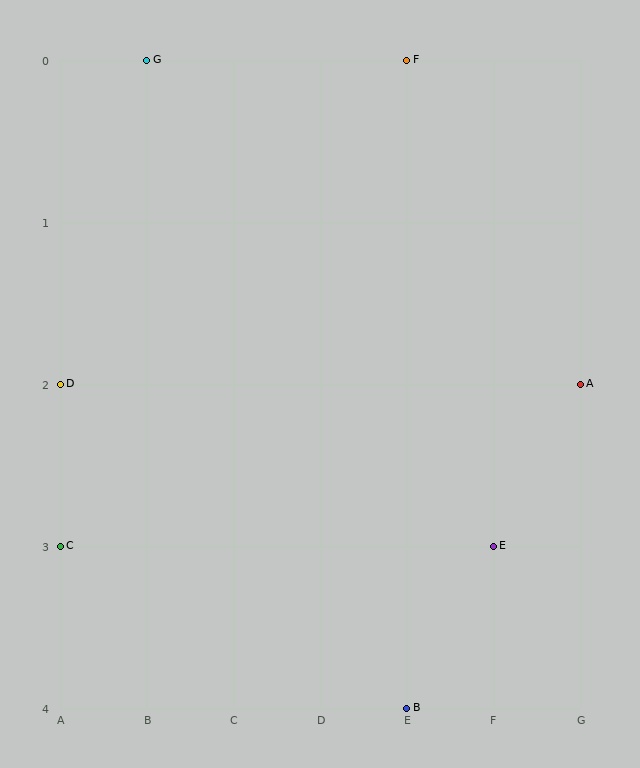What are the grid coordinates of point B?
Point B is at grid coordinates (E, 4).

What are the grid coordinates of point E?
Point E is at grid coordinates (F, 3).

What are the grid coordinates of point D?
Point D is at grid coordinates (A, 2).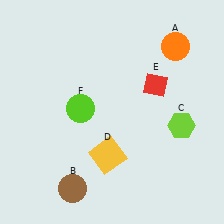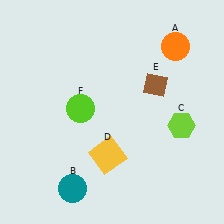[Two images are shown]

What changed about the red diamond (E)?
In Image 1, E is red. In Image 2, it changed to brown.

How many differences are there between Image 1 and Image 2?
There are 2 differences between the two images.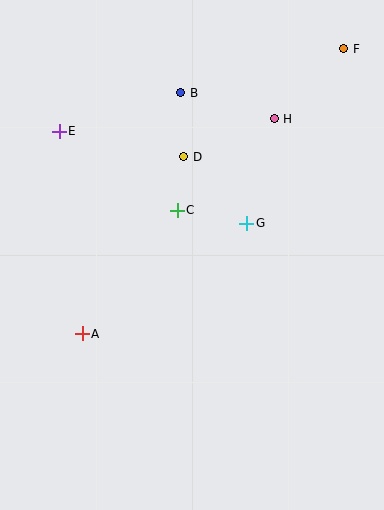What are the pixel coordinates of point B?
Point B is at (181, 93).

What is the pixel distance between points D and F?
The distance between D and F is 193 pixels.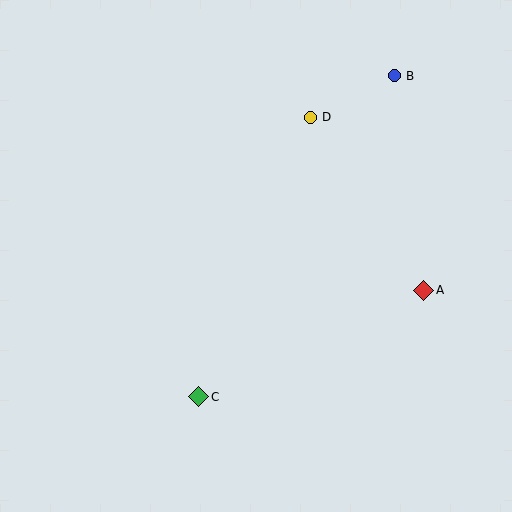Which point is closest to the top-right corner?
Point B is closest to the top-right corner.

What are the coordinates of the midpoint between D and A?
The midpoint between D and A is at (367, 204).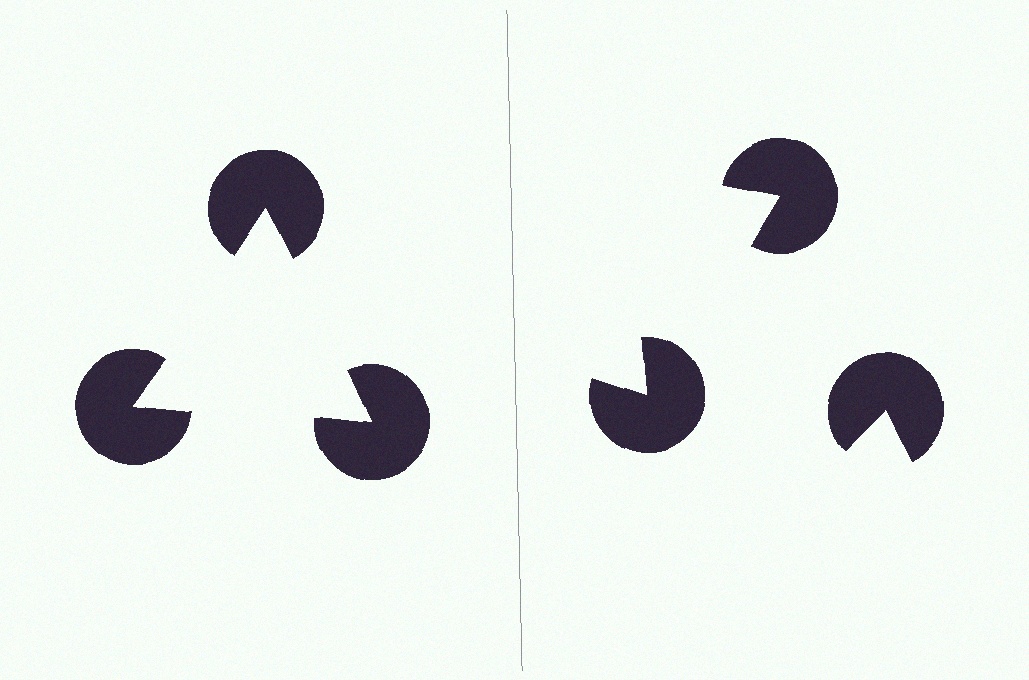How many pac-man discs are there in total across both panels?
6 — 3 on each side.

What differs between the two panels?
The pac-man discs are positioned identically on both sides; only the wedge orientations differ. On the left they align to a triangle; on the right they are misaligned.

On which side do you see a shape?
An illusory triangle appears on the left side. On the right side the wedge cuts are rotated, so no coherent shape forms.